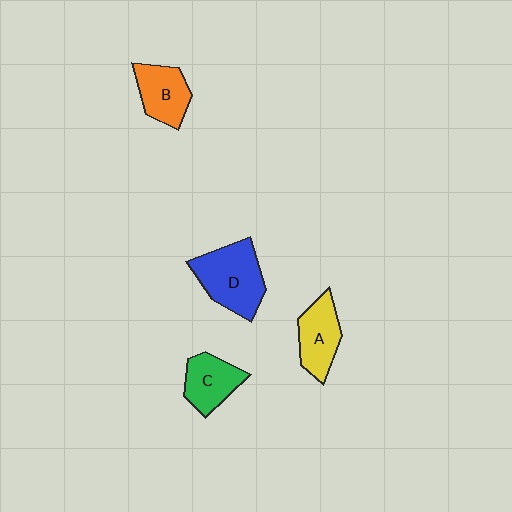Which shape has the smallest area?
Shape C (green).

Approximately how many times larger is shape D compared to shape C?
Approximately 1.5 times.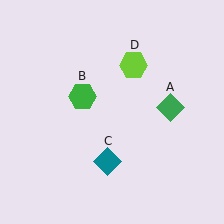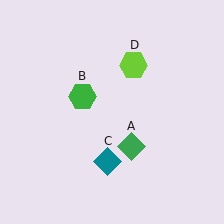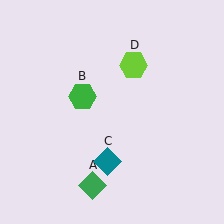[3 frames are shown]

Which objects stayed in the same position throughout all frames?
Green hexagon (object B) and teal diamond (object C) and lime hexagon (object D) remained stationary.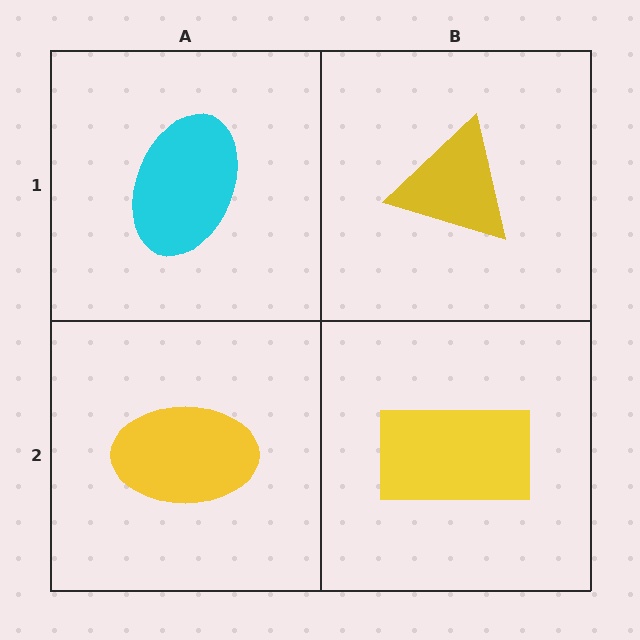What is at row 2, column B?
A yellow rectangle.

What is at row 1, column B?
A yellow triangle.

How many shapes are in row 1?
2 shapes.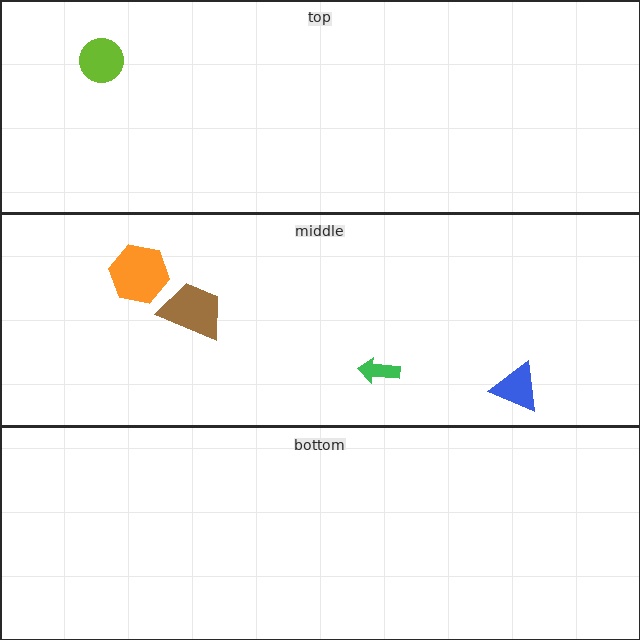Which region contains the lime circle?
The top region.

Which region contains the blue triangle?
The middle region.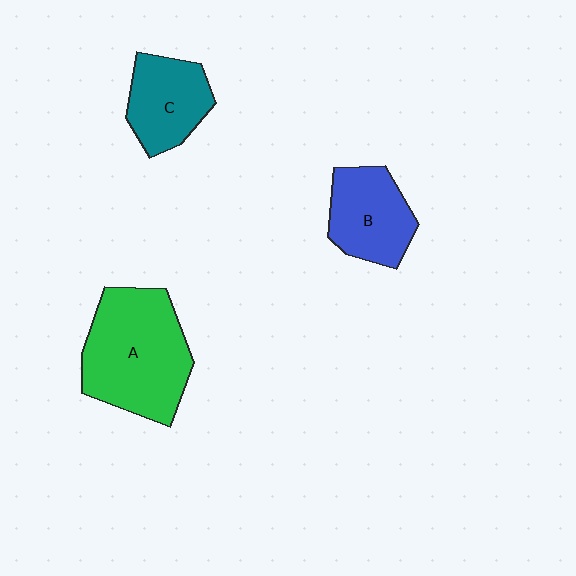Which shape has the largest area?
Shape A (green).